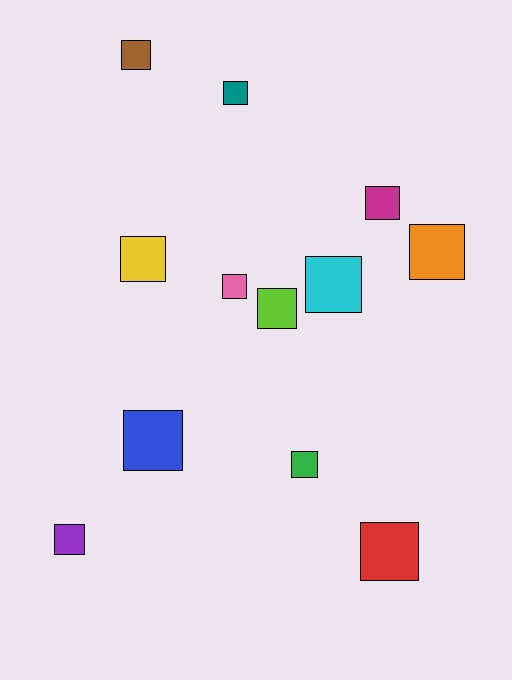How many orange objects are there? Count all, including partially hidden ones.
There is 1 orange object.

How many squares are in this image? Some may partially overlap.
There are 12 squares.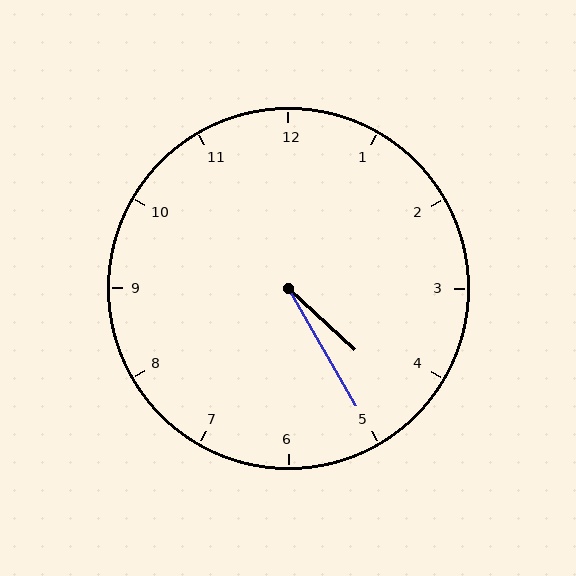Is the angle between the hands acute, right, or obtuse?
It is acute.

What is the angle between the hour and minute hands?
Approximately 18 degrees.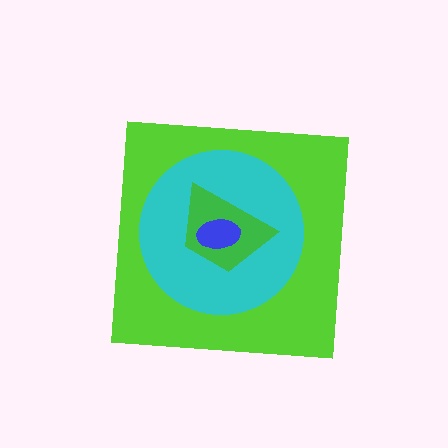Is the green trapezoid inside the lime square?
Yes.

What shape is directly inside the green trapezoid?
The blue ellipse.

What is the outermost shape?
The lime square.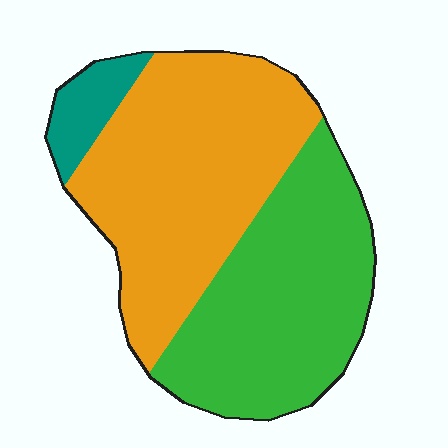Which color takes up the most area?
Orange, at roughly 50%.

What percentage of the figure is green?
Green takes up between a quarter and a half of the figure.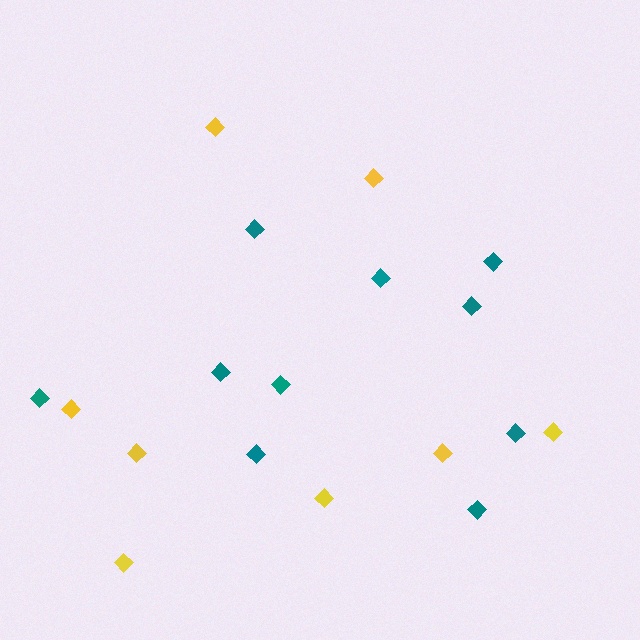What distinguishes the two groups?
There are 2 groups: one group of yellow diamonds (8) and one group of teal diamonds (10).